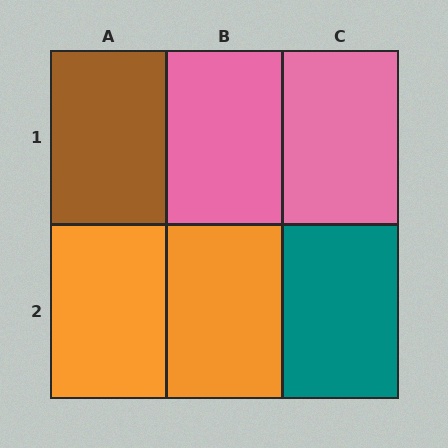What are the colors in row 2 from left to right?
Orange, orange, teal.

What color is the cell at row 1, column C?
Pink.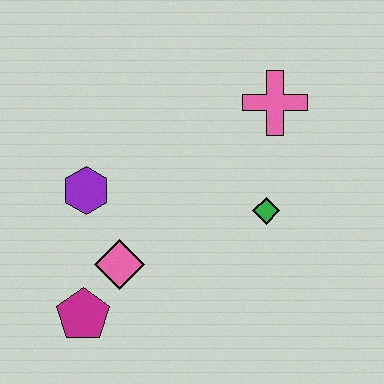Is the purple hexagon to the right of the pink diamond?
No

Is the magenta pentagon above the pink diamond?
No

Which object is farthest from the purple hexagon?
The pink cross is farthest from the purple hexagon.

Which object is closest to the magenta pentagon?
The pink diamond is closest to the magenta pentagon.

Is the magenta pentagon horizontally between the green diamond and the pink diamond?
No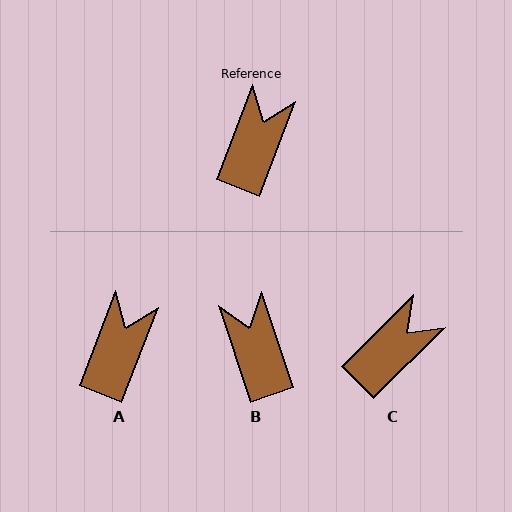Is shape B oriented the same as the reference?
No, it is off by about 39 degrees.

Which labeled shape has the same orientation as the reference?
A.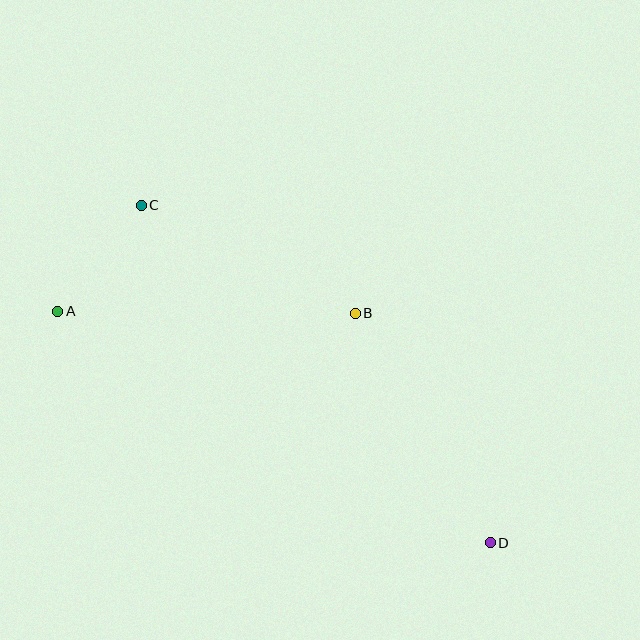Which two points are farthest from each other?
Points A and D are farthest from each other.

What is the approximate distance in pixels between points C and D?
The distance between C and D is approximately 486 pixels.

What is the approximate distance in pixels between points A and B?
The distance between A and B is approximately 297 pixels.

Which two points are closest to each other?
Points A and C are closest to each other.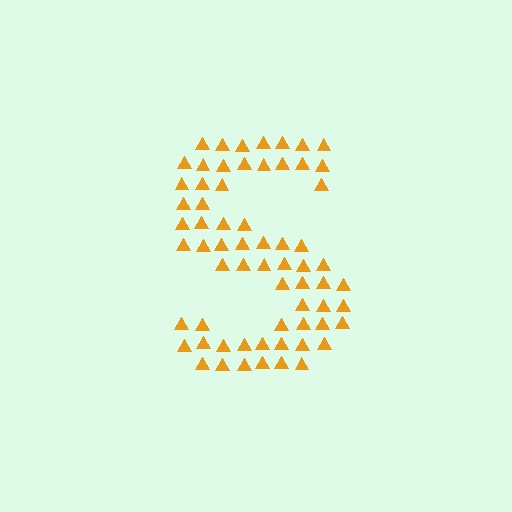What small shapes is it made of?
It is made of small triangles.